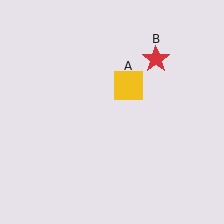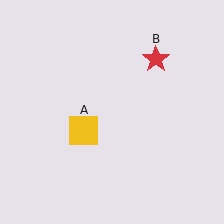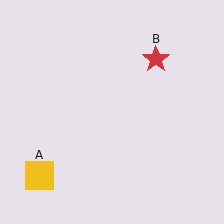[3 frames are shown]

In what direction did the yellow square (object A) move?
The yellow square (object A) moved down and to the left.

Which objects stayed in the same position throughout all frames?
Red star (object B) remained stationary.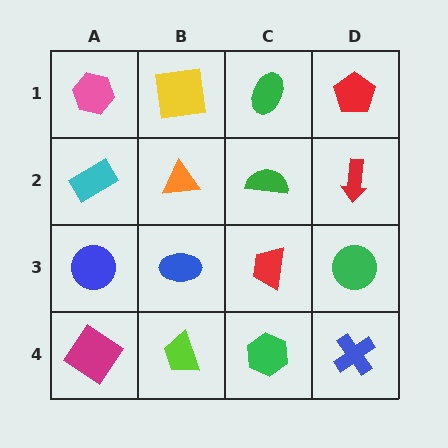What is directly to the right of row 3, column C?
A green circle.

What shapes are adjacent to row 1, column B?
An orange triangle (row 2, column B), a pink hexagon (row 1, column A), a green ellipse (row 1, column C).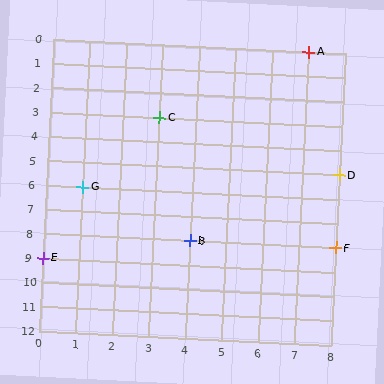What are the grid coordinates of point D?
Point D is at grid coordinates (8, 5).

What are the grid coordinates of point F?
Point F is at grid coordinates (8, 8).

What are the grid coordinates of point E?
Point E is at grid coordinates (0, 9).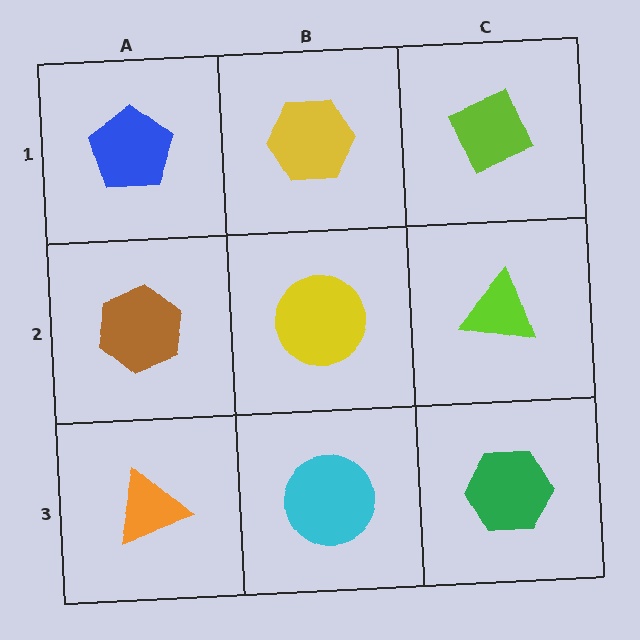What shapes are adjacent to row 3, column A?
A brown hexagon (row 2, column A), a cyan circle (row 3, column B).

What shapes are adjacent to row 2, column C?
A lime diamond (row 1, column C), a green hexagon (row 3, column C), a yellow circle (row 2, column B).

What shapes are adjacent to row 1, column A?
A brown hexagon (row 2, column A), a yellow hexagon (row 1, column B).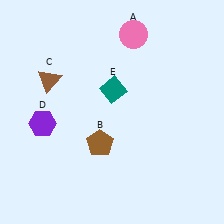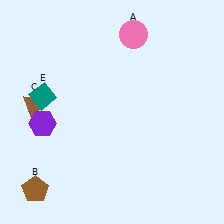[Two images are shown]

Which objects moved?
The objects that moved are: the brown pentagon (B), the brown triangle (C), the teal diamond (E).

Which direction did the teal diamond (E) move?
The teal diamond (E) moved left.